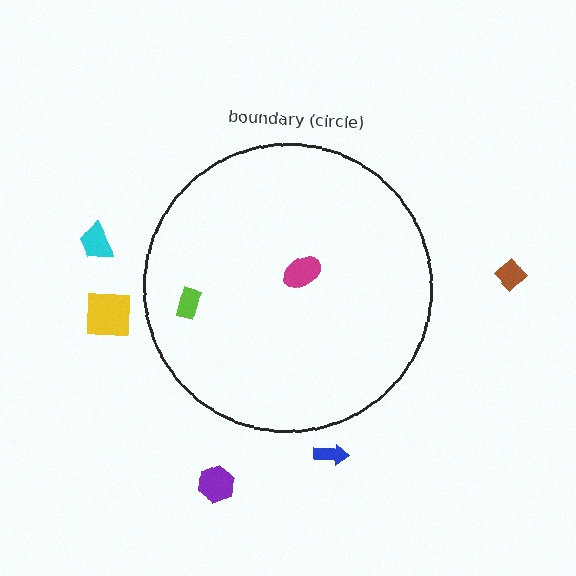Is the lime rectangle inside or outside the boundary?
Inside.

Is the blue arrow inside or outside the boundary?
Outside.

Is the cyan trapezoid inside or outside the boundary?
Outside.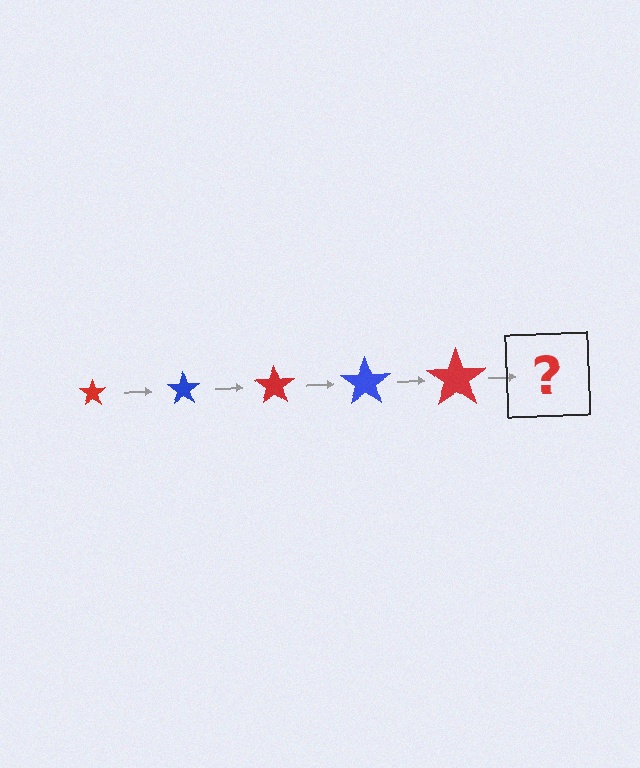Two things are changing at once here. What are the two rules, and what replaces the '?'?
The two rules are that the star grows larger each step and the color cycles through red and blue. The '?' should be a blue star, larger than the previous one.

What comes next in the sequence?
The next element should be a blue star, larger than the previous one.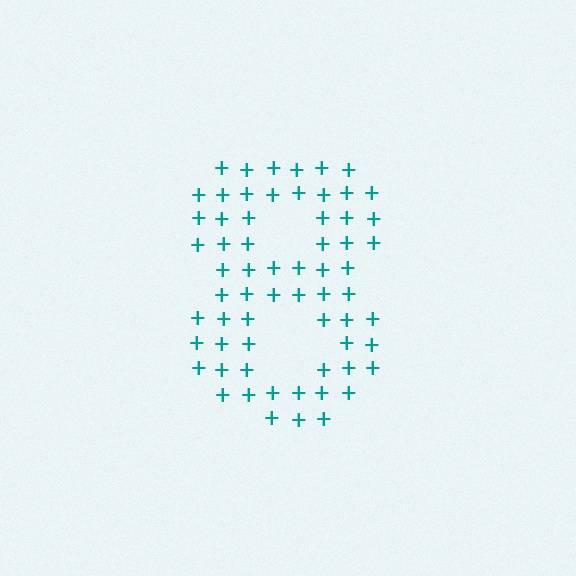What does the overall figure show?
The overall figure shows the digit 8.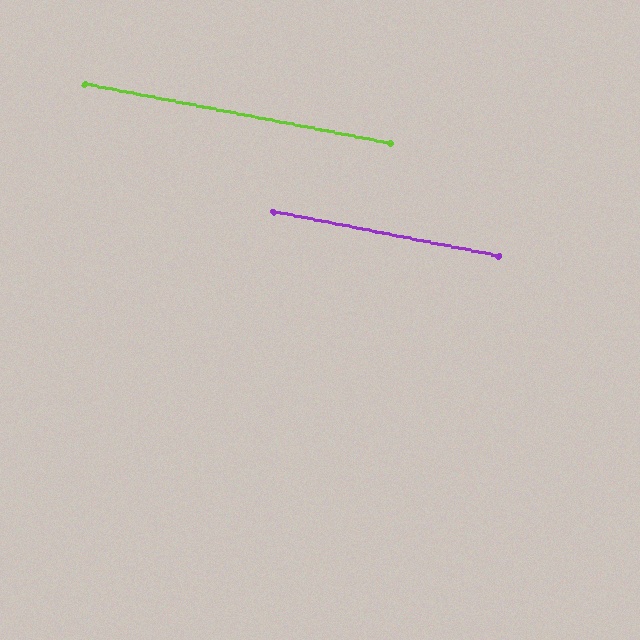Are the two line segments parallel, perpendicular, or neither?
Parallel — their directions differ by only 0.0°.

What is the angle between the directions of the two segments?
Approximately 0 degrees.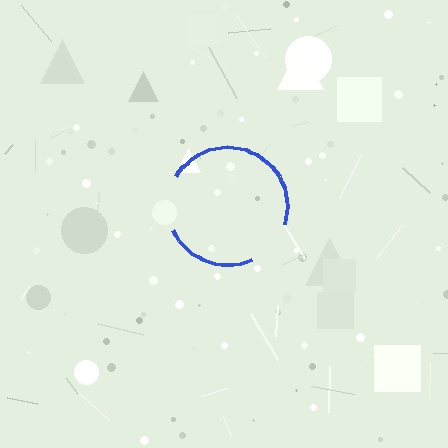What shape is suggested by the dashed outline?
The dashed outline suggests a circle.